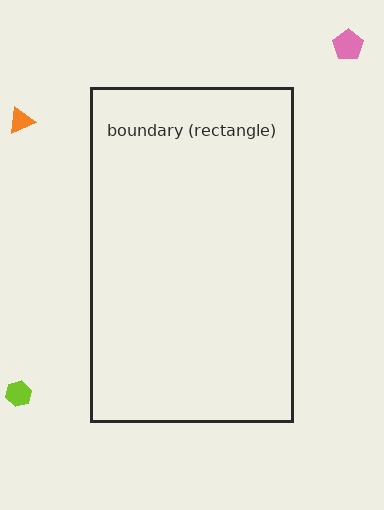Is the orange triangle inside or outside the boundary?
Outside.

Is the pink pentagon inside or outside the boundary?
Outside.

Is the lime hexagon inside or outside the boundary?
Outside.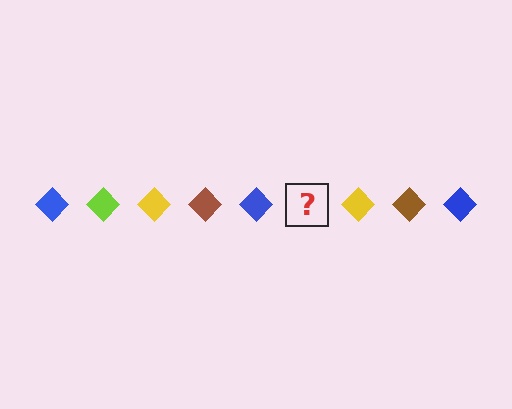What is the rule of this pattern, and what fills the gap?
The rule is that the pattern cycles through blue, lime, yellow, brown diamonds. The gap should be filled with a lime diamond.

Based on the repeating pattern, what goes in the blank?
The blank should be a lime diamond.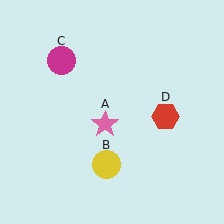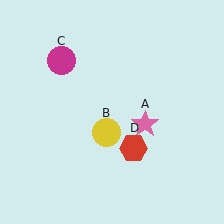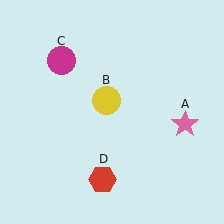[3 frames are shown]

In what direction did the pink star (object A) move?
The pink star (object A) moved right.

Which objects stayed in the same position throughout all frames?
Magenta circle (object C) remained stationary.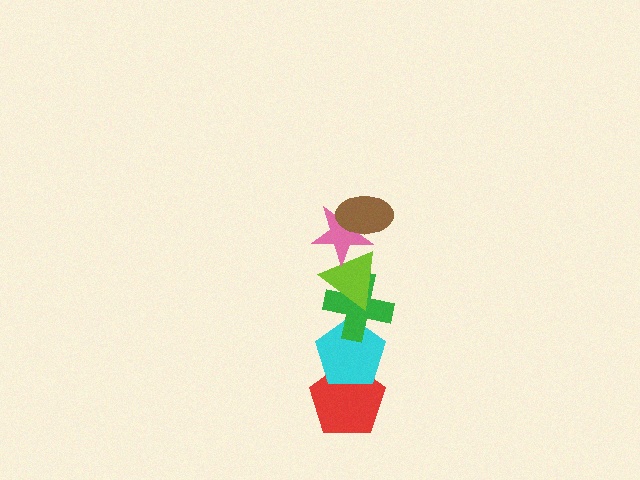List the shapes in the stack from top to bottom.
From top to bottom: the brown ellipse, the pink star, the lime triangle, the green cross, the cyan pentagon, the red pentagon.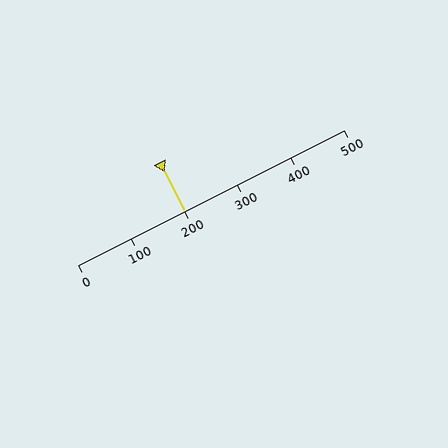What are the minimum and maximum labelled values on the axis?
The axis runs from 0 to 500.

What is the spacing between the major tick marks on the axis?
The major ticks are spaced 100 apart.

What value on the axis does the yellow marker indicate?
The marker indicates approximately 200.